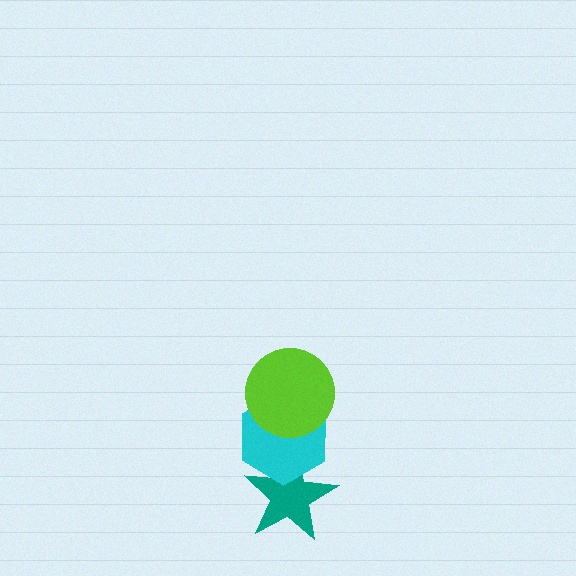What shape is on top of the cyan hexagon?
The lime circle is on top of the cyan hexagon.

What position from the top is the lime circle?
The lime circle is 1st from the top.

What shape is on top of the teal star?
The cyan hexagon is on top of the teal star.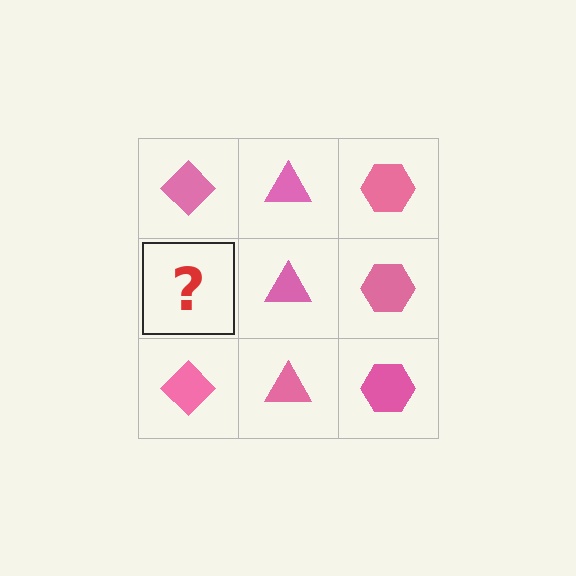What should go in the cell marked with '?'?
The missing cell should contain a pink diamond.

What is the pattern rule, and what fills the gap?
The rule is that each column has a consistent shape. The gap should be filled with a pink diamond.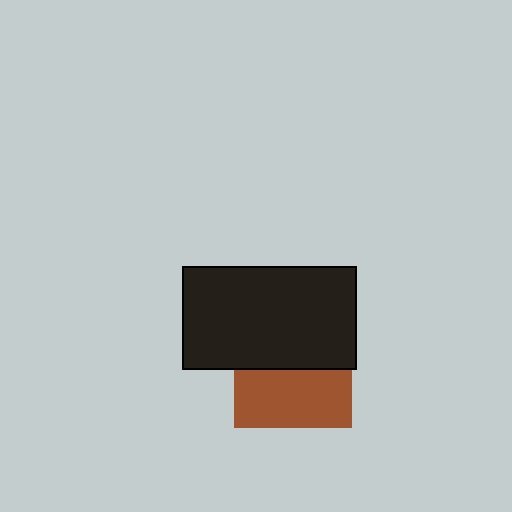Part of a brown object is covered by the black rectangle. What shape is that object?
It is a square.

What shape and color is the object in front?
The object in front is a black rectangle.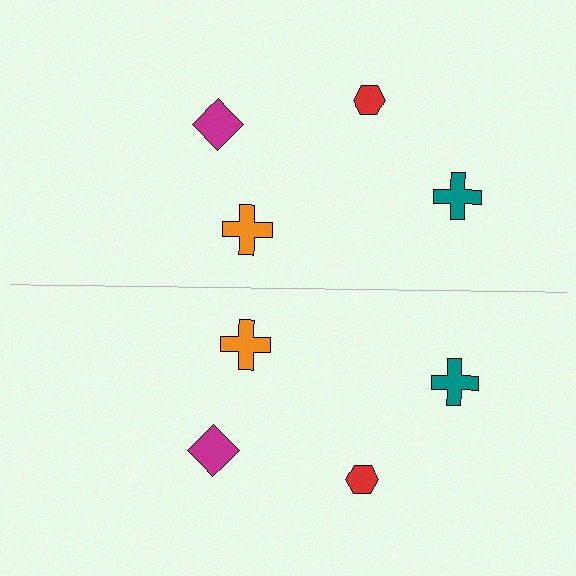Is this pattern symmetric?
Yes, this pattern has bilateral (reflection) symmetry.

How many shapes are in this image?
There are 8 shapes in this image.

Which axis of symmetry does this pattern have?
The pattern has a horizontal axis of symmetry running through the center of the image.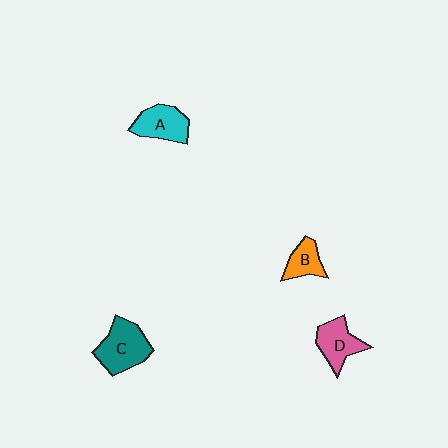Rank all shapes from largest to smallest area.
From largest to smallest: C (teal), A (cyan), D (pink), B (orange).